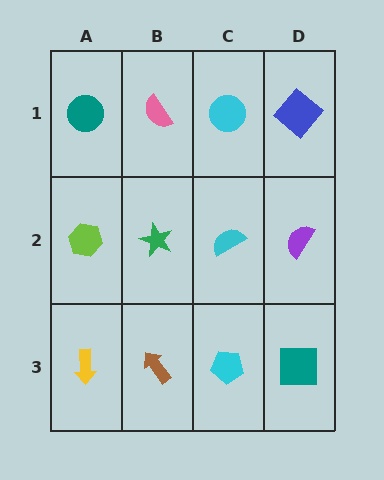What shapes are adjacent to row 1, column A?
A lime hexagon (row 2, column A), a pink semicircle (row 1, column B).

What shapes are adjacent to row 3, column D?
A purple semicircle (row 2, column D), a cyan pentagon (row 3, column C).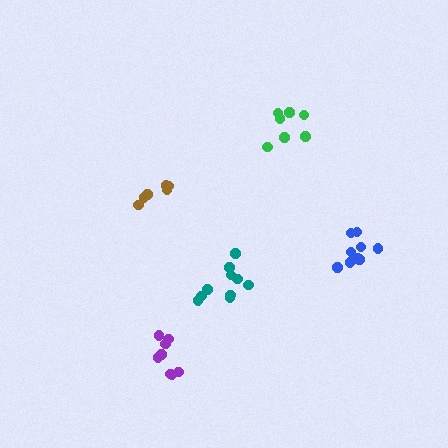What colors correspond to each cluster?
The clusters are colored: green, blue, teal, brown, purple.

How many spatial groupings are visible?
There are 5 spatial groupings.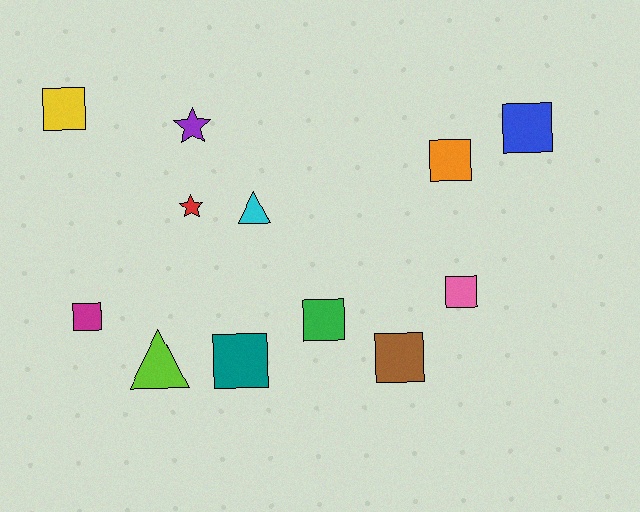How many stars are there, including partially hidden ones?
There are 2 stars.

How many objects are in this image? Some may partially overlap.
There are 12 objects.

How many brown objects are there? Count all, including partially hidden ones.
There is 1 brown object.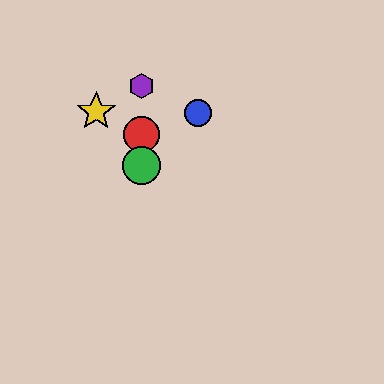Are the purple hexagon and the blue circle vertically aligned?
No, the purple hexagon is at x≈141 and the blue circle is at x≈198.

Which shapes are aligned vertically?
The red circle, the green circle, the purple hexagon are aligned vertically.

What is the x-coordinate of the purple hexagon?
The purple hexagon is at x≈141.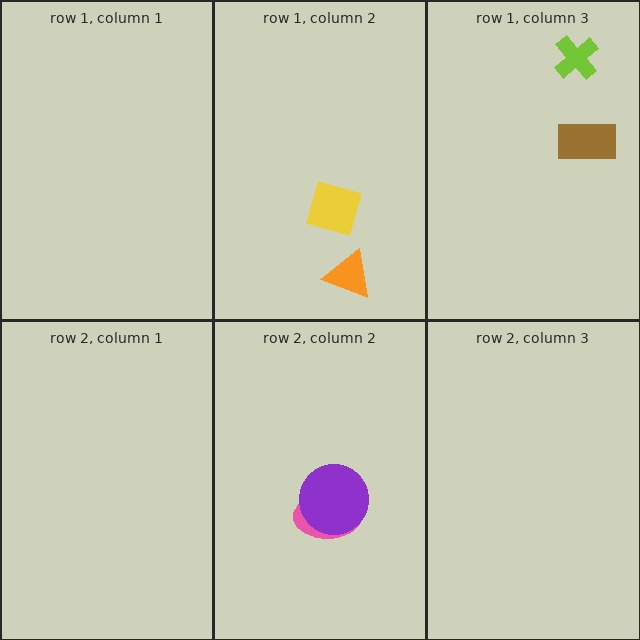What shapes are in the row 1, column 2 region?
The yellow square, the orange triangle.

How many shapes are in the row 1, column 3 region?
2.